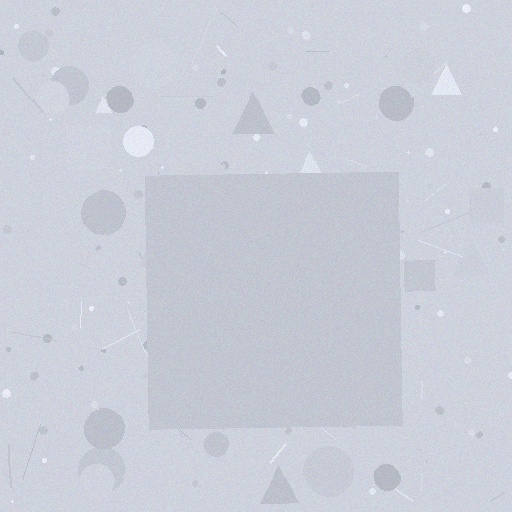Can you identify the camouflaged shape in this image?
The camouflaged shape is a square.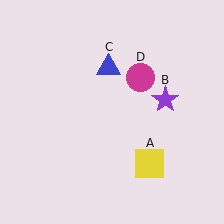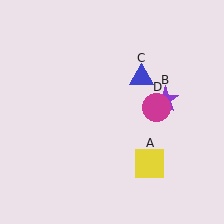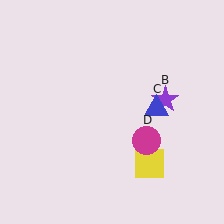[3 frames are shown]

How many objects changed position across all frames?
2 objects changed position: blue triangle (object C), magenta circle (object D).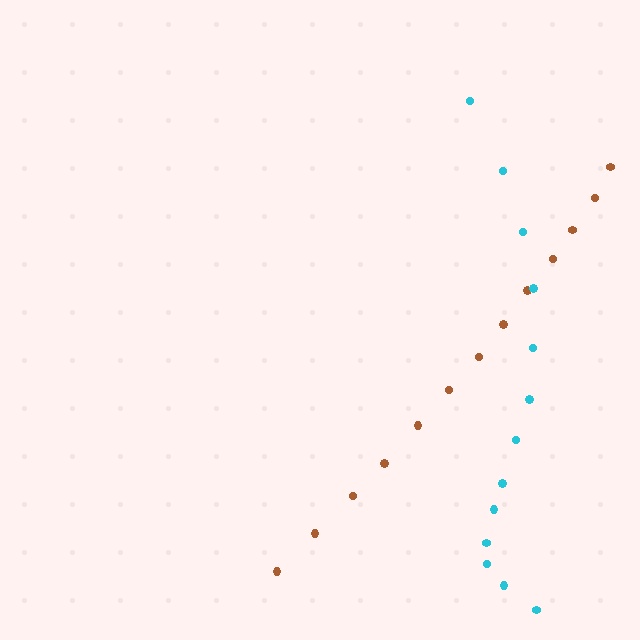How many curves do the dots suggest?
There are 2 distinct paths.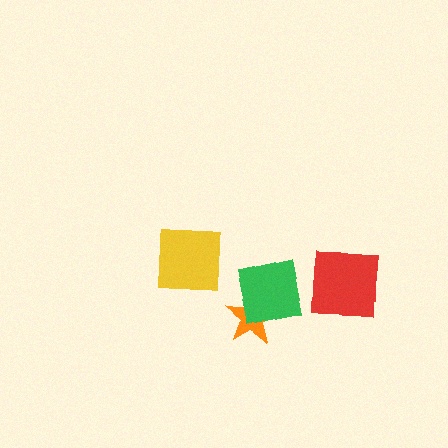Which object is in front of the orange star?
The green square is in front of the orange star.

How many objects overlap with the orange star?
1 object overlaps with the orange star.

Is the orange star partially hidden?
Yes, it is partially covered by another shape.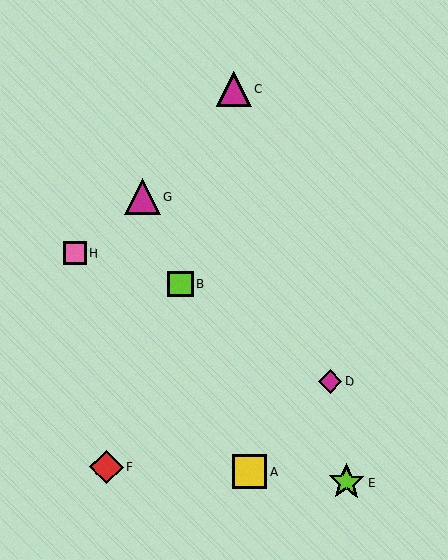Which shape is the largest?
The lime star (labeled E) is the largest.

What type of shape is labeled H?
Shape H is a pink square.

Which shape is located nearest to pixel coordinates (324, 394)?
The magenta diamond (labeled D) at (330, 382) is nearest to that location.